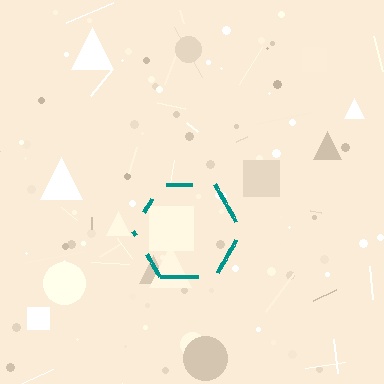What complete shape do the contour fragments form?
The contour fragments form a hexagon.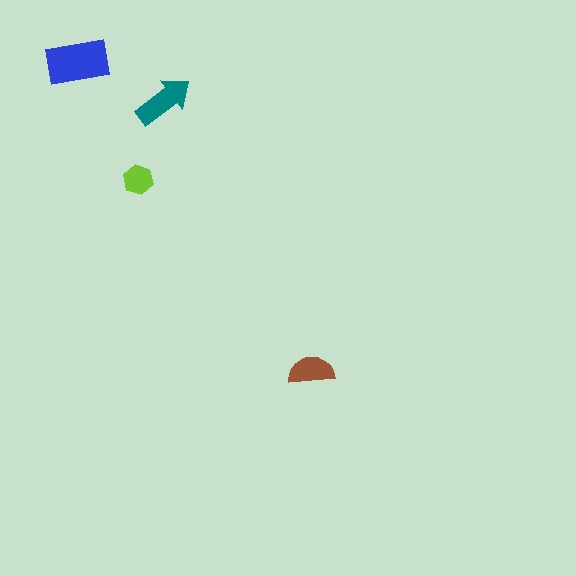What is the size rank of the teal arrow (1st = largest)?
2nd.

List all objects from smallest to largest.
The lime hexagon, the brown semicircle, the teal arrow, the blue rectangle.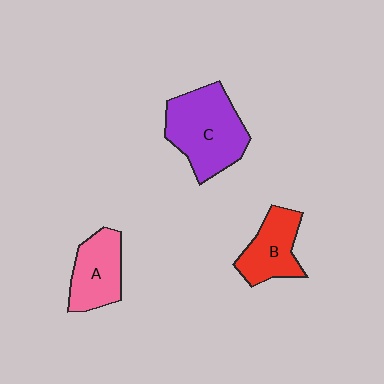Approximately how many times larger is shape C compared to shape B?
Approximately 1.6 times.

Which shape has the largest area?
Shape C (purple).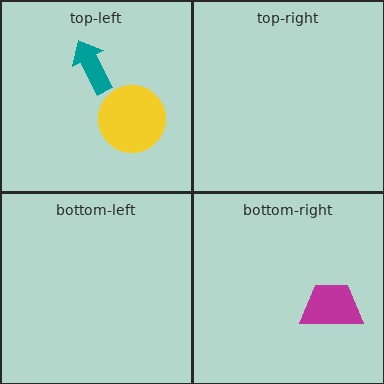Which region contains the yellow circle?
The top-left region.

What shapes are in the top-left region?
The yellow circle, the teal arrow.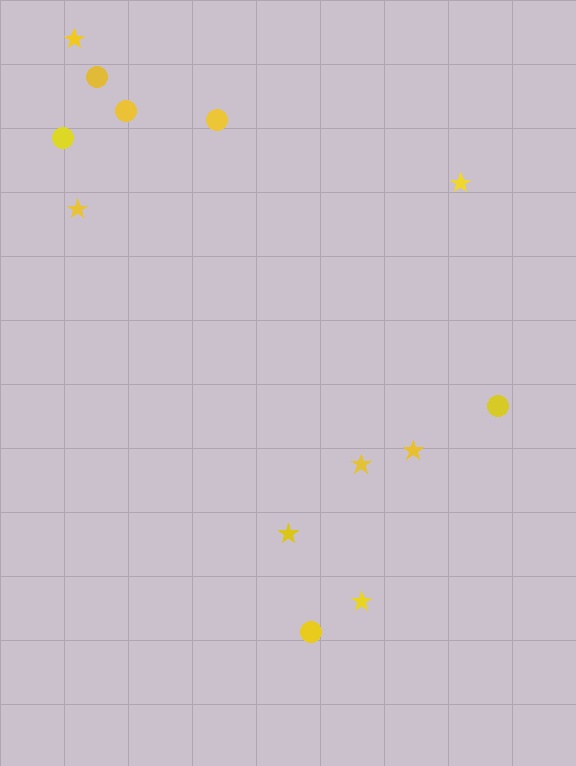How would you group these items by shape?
There are 2 groups: one group of circles (6) and one group of stars (7).